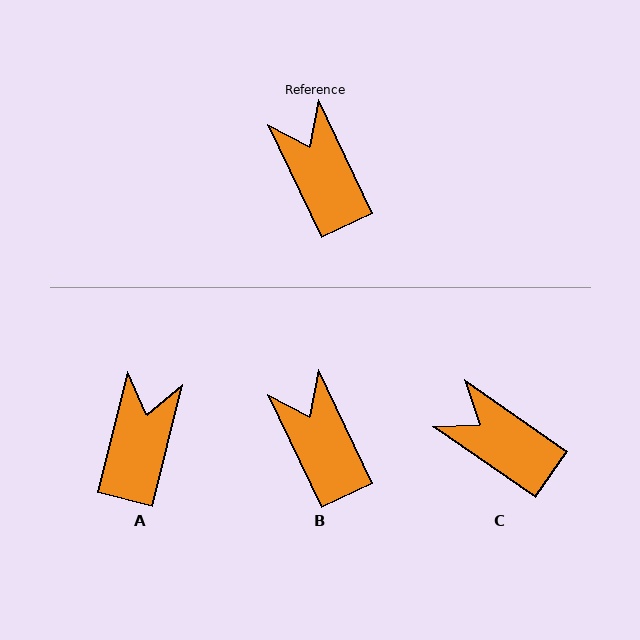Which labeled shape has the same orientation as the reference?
B.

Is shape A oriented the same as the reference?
No, it is off by about 39 degrees.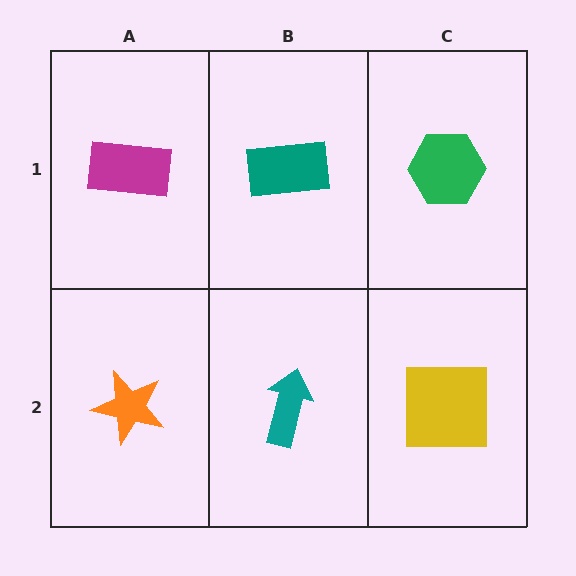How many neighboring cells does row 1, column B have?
3.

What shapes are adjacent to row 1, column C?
A yellow square (row 2, column C), a teal rectangle (row 1, column B).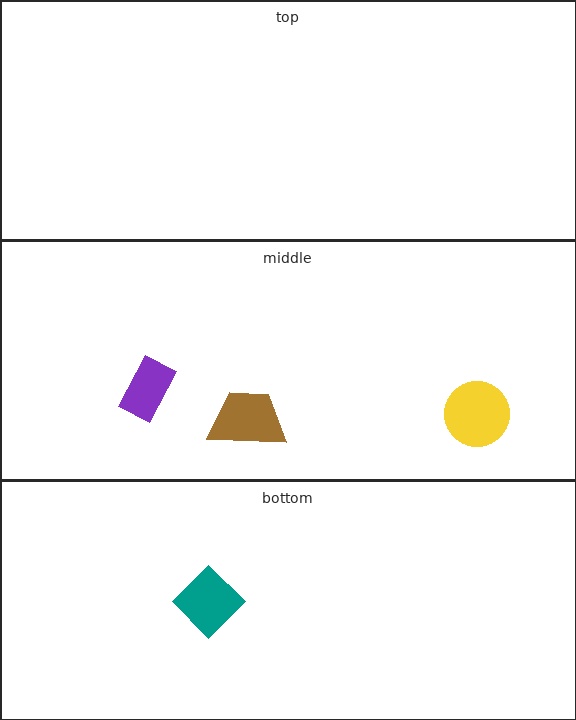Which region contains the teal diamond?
The bottom region.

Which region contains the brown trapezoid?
The middle region.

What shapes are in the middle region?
The purple rectangle, the yellow circle, the brown trapezoid.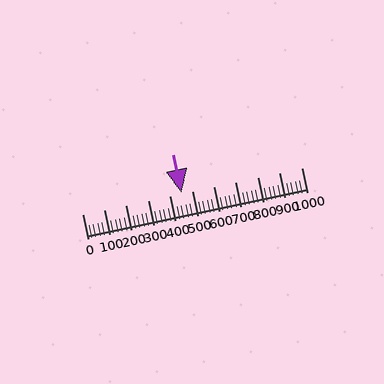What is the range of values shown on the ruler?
The ruler shows values from 0 to 1000.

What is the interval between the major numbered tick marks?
The major tick marks are spaced 100 units apart.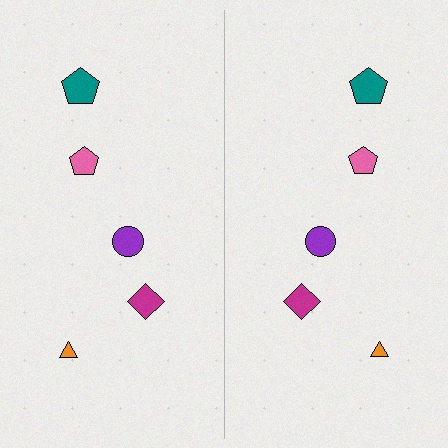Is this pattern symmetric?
Yes, this pattern has bilateral (reflection) symmetry.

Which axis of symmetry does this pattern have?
The pattern has a vertical axis of symmetry running through the center of the image.